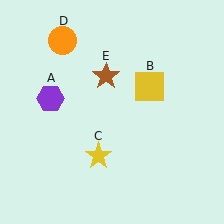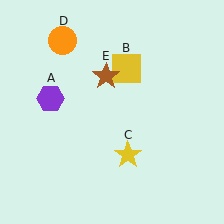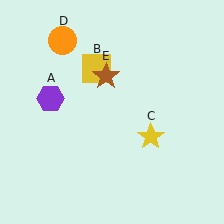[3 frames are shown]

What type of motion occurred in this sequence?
The yellow square (object B), yellow star (object C) rotated counterclockwise around the center of the scene.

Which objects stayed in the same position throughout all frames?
Purple hexagon (object A) and orange circle (object D) and brown star (object E) remained stationary.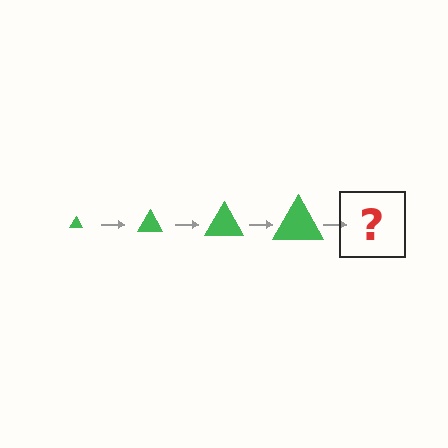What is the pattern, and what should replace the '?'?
The pattern is that the triangle gets progressively larger each step. The '?' should be a green triangle, larger than the previous one.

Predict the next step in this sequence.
The next step is a green triangle, larger than the previous one.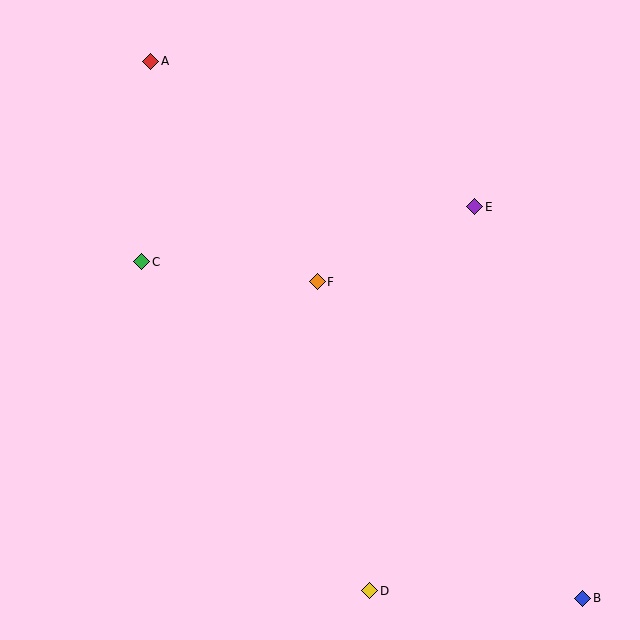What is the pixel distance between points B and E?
The distance between B and E is 406 pixels.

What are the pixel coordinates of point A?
Point A is at (151, 61).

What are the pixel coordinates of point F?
Point F is at (317, 282).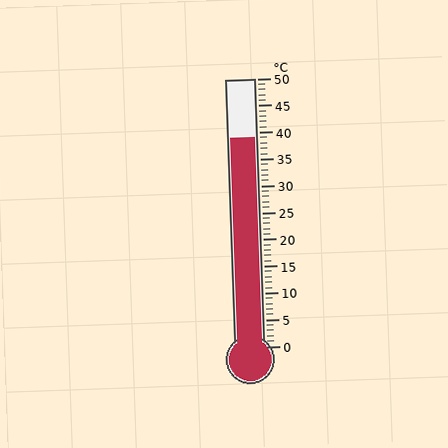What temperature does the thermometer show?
The thermometer shows approximately 39°C.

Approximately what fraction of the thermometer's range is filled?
The thermometer is filled to approximately 80% of its range.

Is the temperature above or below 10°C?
The temperature is above 10°C.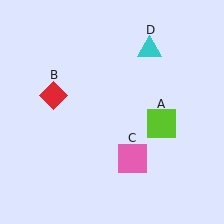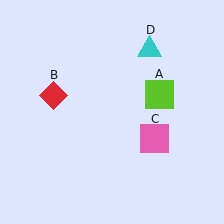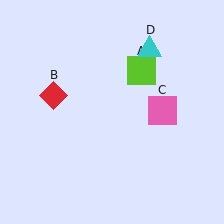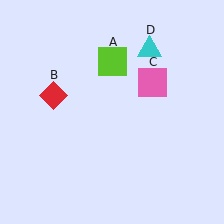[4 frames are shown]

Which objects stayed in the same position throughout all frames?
Red diamond (object B) and cyan triangle (object D) remained stationary.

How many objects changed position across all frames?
2 objects changed position: lime square (object A), pink square (object C).